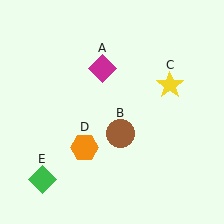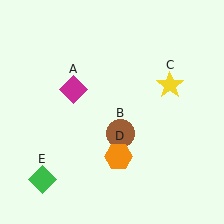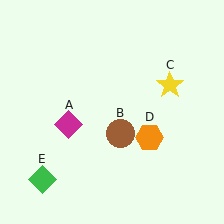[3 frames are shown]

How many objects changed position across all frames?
2 objects changed position: magenta diamond (object A), orange hexagon (object D).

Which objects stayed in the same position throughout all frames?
Brown circle (object B) and yellow star (object C) and green diamond (object E) remained stationary.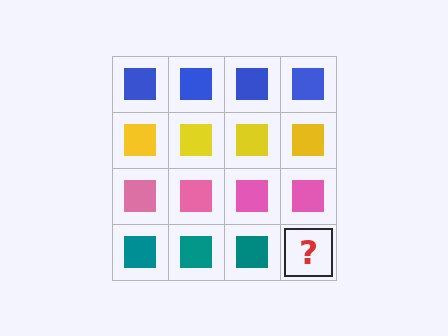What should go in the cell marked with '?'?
The missing cell should contain a teal square.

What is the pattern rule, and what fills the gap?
The rule is that each row has a consistent color. The gap should be filled with a teal square.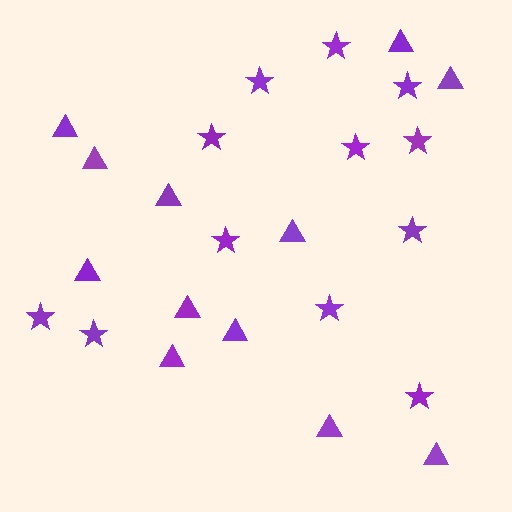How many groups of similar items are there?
There are 2 groups: one group of triangles (12) and one group of stars (12).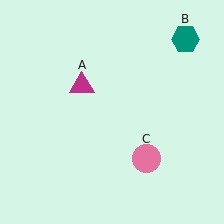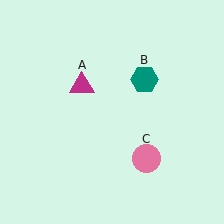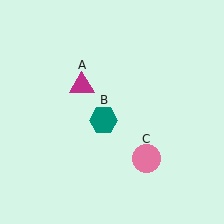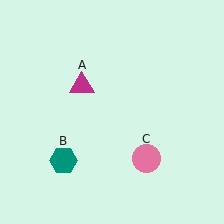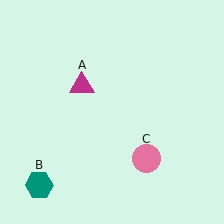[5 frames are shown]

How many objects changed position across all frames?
1 object changed position: teal hexagon (object B).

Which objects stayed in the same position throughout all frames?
Magenta triangle (object A) and pink circle (object C) remained stationary.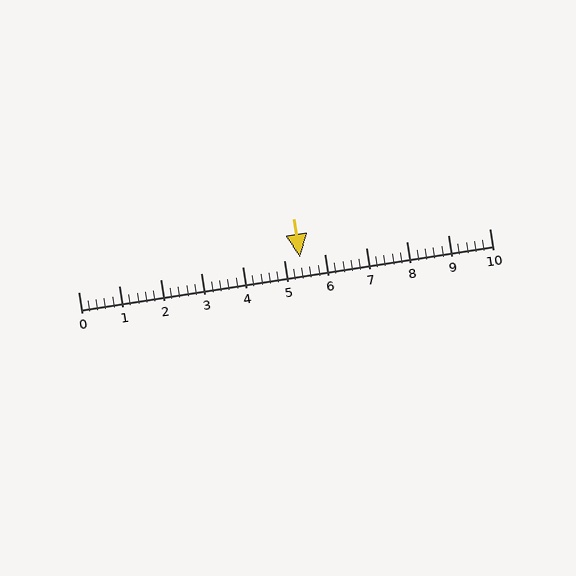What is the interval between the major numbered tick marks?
The major tick marks are spaced 1 units apart.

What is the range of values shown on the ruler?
The ruler shows values from 0 to 10.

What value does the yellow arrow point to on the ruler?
The yellow arrow points to approximately 5.4.